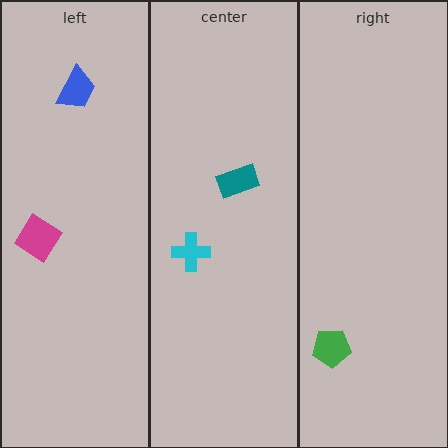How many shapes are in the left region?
2.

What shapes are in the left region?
The blue trapezoid, the magenta diamond.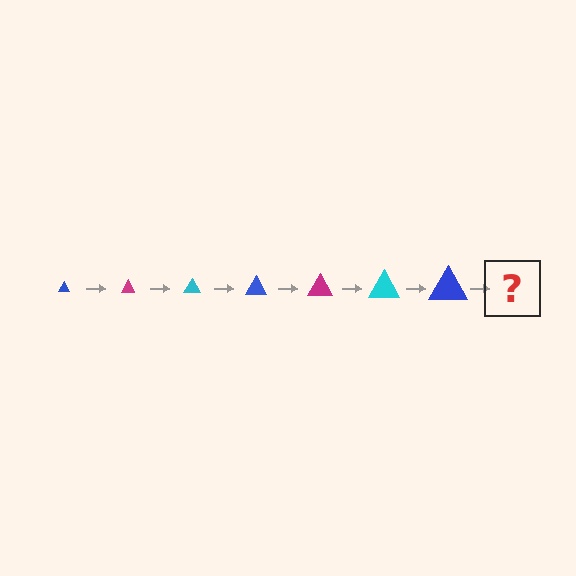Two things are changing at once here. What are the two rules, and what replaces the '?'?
The two rules are that the triangle grows larger each step and the color cycles through blue, magenta, and cyan. The '?' should be a magenta triangle, larger than the previous one.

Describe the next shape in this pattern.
It should be a magenta triangle, larger than the previous one.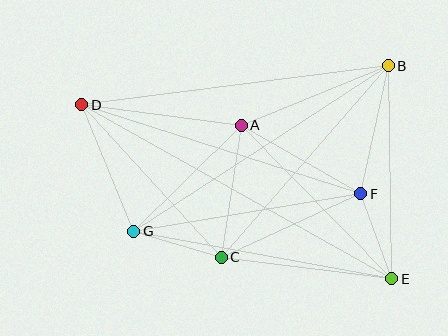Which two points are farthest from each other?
Points D and E are farthest from each other.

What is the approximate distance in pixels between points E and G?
The distance between E and G is approximately 262 pixels.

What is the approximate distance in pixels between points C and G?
The distance between C and G is approximately 91 pixels.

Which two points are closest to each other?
Points E and F are closest to each other.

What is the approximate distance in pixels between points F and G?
The distance between F and G is approximately 230 pixels.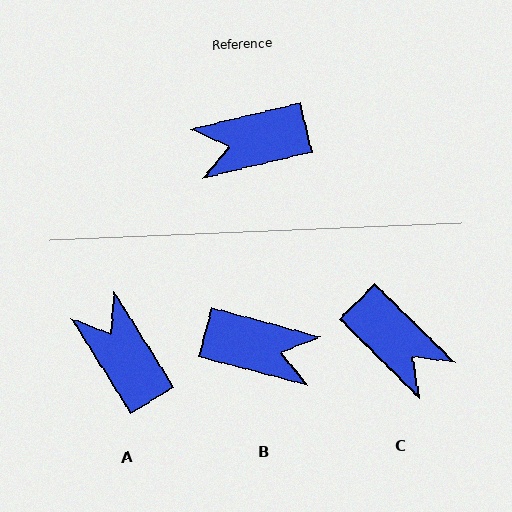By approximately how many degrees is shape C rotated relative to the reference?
Approximately 122 degrees counter-clockwise.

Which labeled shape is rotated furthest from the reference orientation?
B, about 151 degrees away.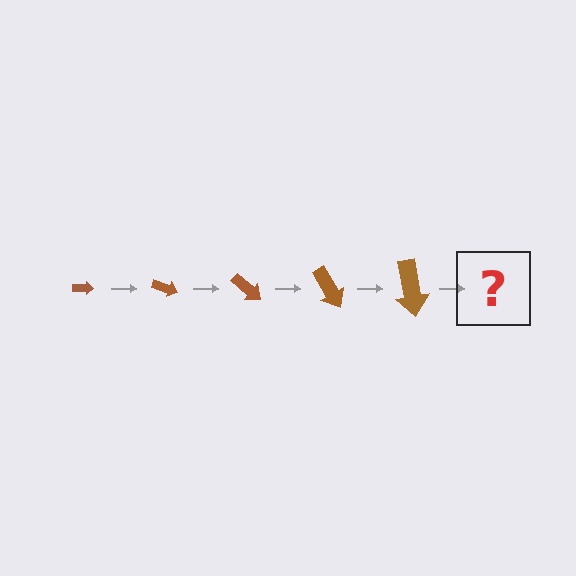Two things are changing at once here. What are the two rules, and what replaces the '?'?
The two rules are that the arrow grows larger each step and it rotates 20 degrees each step. The '?' should be an arrow, larger than the previous one and rotated 100 degrees from the start.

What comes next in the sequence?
The next element should be an arrow, larger than the previous one and rotated 100 degrees from the start.